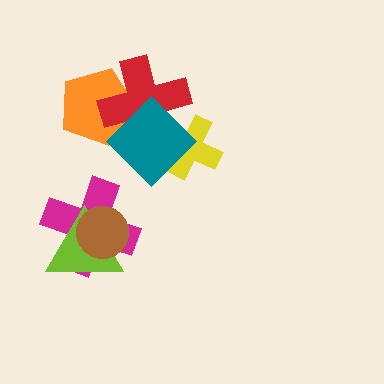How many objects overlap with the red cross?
3 objects overlap with the red cross.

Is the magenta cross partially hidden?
Yes, it is partially covered by another shape.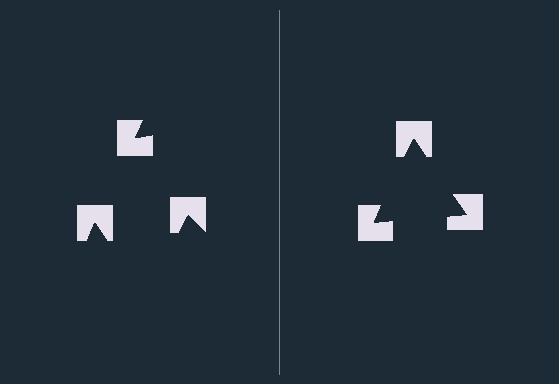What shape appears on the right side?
An illusory triangle.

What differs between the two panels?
The notched squares are positioned identically on both sides; only the wedge orientations differ. On the right they align to a triangle; on the left they are misaligned.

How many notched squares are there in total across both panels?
6 — 3 on each side.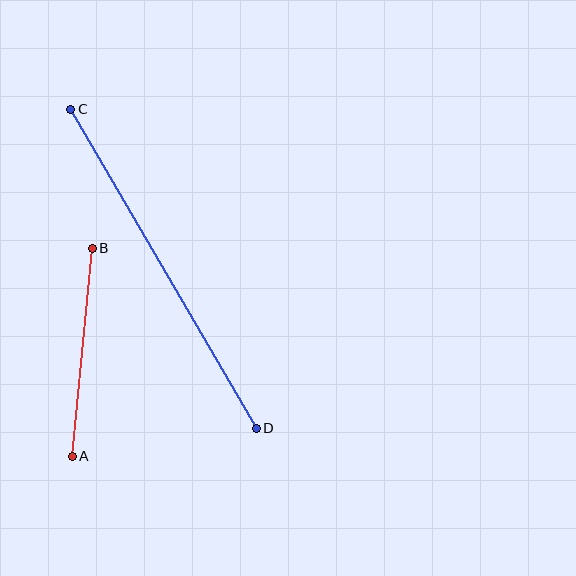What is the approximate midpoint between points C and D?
The midpoint is at approximately (164, 269) pixels.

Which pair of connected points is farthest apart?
Points C and D are farthest apart.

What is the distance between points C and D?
The distance is approximately 369 pixels.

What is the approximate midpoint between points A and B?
The midpoint is at approximately (82, 352) pixels.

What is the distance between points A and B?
The distance is approximately 209 pixels.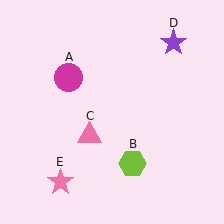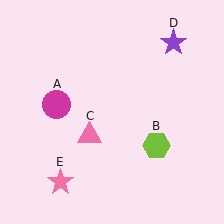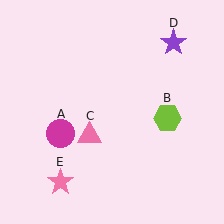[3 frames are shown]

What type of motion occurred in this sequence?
The magenta circle (object A), lime hexagon (object B) rotated counterclockwise around the center of the scene.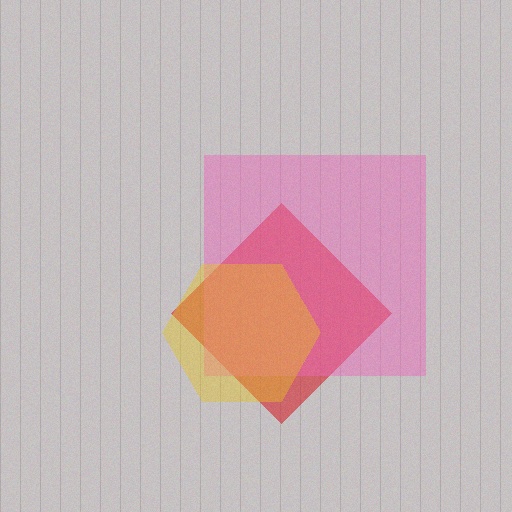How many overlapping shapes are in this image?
There are 3 overlapping shapes in the image.